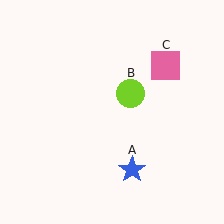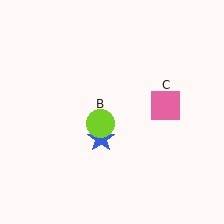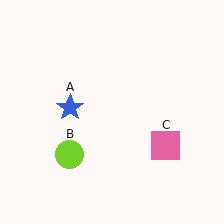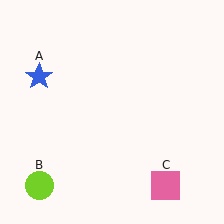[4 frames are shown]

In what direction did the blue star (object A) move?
The blue star (object A) moved up and to the left.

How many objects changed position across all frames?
3 objects changed position: blue star (object A), lime circle (object B), pink square (object C).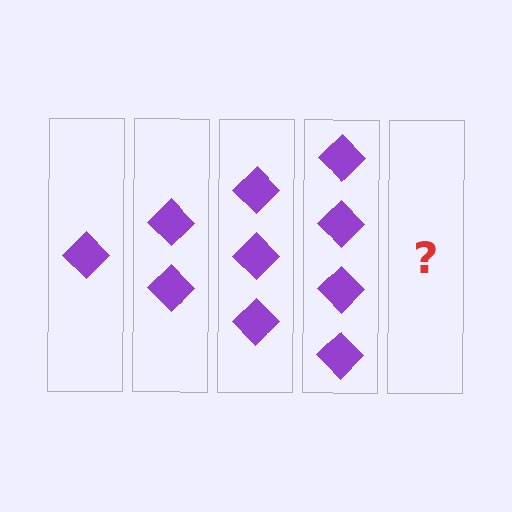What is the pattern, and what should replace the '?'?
The pattern is that each step adds one more diamond. The '?' should be 5 diamonds.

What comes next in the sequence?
The next element should be 5 diamonds.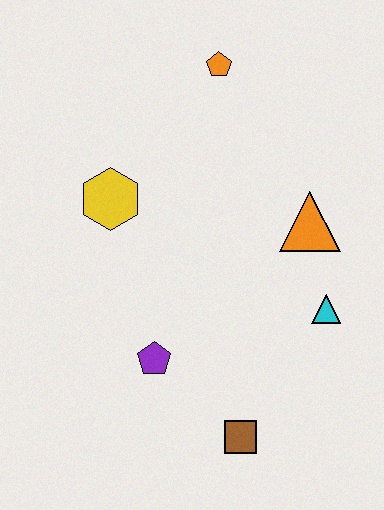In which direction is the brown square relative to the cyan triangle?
The brown square is below the cyan triangle.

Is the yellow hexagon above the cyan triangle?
Yes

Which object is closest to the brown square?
The purple pentagon is closest to the brown square.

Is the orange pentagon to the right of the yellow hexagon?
Yes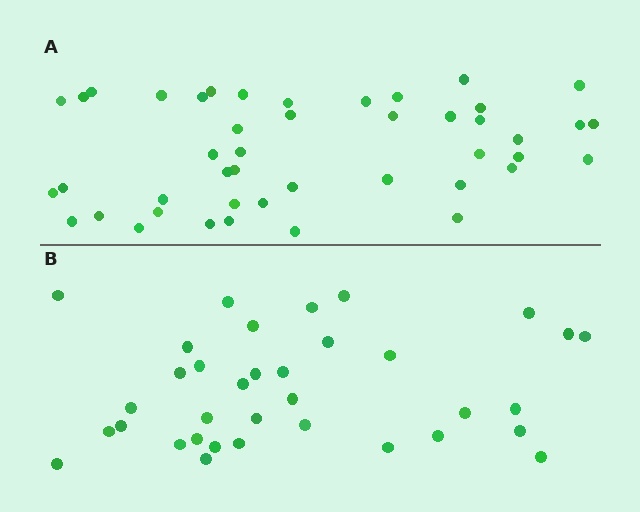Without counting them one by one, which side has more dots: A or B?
Region A (the top region) has more dots.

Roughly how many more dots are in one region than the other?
Region A has roughly 10 or so more dots than region B.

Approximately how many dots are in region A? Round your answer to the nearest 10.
About 40 dots. (The exact count is 45, which rounds to 40.)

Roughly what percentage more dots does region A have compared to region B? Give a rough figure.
About 30% more.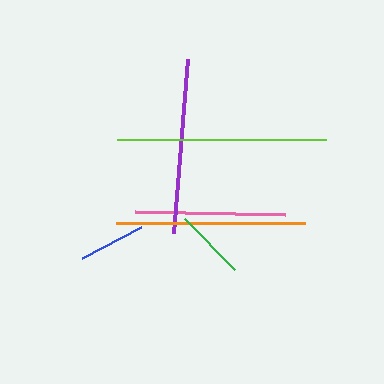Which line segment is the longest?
The lime line is the longest at approximately 210 pixels.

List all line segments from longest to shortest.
From longest to shortest: lime, orange, purple, pink, green, blue.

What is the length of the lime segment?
The lime segment is approximately 210 pixels long.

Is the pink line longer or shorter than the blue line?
The pink line is longer than the blue line.